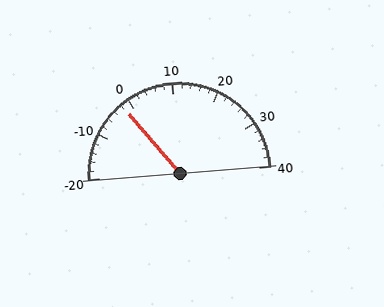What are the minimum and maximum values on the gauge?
The gauge ranges from -20 to 40.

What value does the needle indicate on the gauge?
The needle indicates approximately -2.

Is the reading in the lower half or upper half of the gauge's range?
The reading is in the lower half of the range (-20 to 40).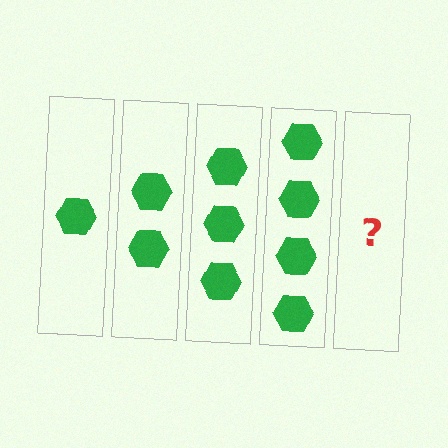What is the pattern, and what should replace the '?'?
The pattern is that each step adds one more hexagon. The '?' should be 5 hexagons.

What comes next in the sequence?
The next element should be 5 hexagons.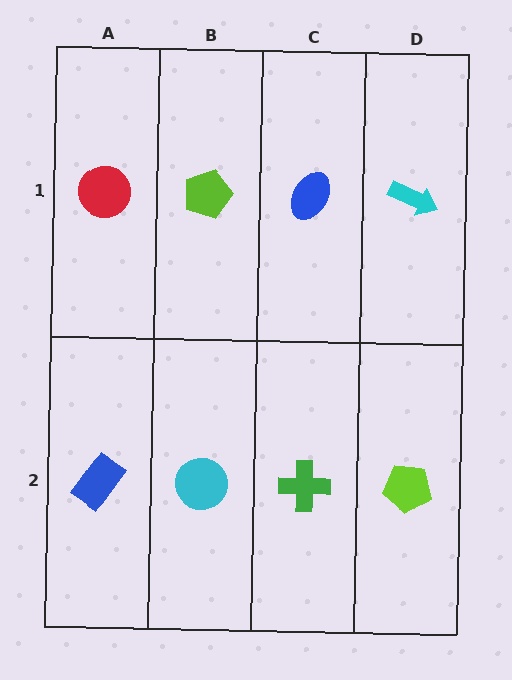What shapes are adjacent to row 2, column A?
A red circle (row 1, column A), a cyan circle (row 2, column B).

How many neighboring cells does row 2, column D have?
2.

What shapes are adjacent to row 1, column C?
A green cross (row 2, column C), a lime pentagon (row 1, column B), a cyan arrow (row 1, column D).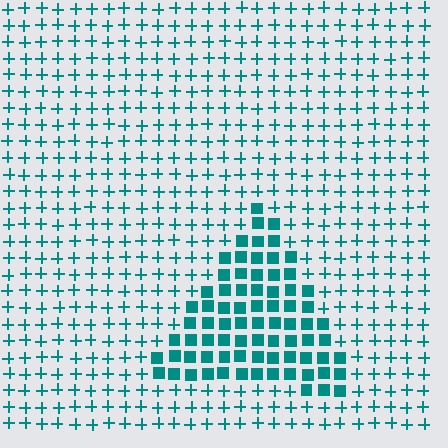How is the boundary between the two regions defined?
The boundary is defined by a change in element shape: squares inside vs. plus signs outside. All elements share the same color and spacing.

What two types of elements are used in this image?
The image uses squares inside the triangle region and plus signs outside it.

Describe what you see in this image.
The image is filled with small teal elements arranged in a uniform grid. A triangle-shaped region contains squares, while the surrounding area contains plus signs. The boundary is defined purely by the change in element shape.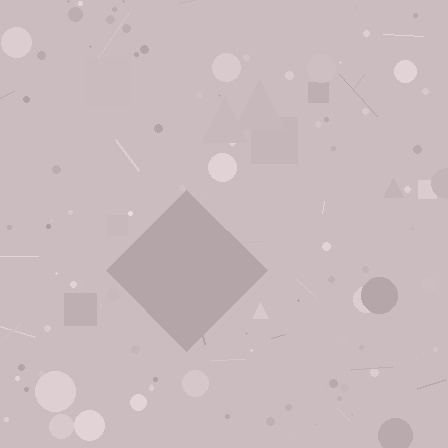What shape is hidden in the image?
A diamond is hidden in the image.